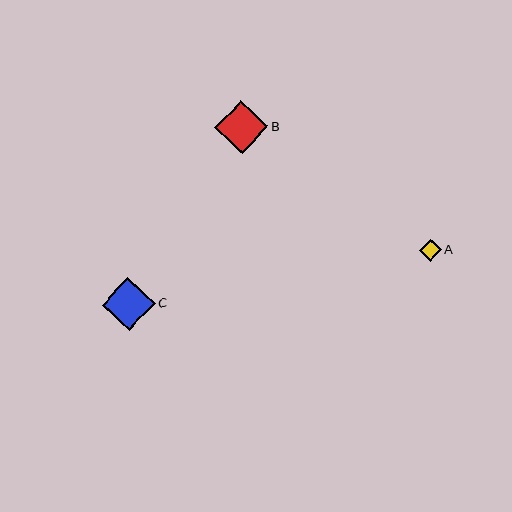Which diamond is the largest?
Diamond C is the largest with a size of approximately 53 pixels.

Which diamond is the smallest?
Diamond A is the smallest with a size of approximately 22 pixels.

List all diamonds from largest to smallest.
From largest to smallest: C, B, A.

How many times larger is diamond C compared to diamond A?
Diamond C is approximately 2.4 times the size of diamond A.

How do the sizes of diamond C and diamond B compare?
Diamond C and diamond B are approximately the same size.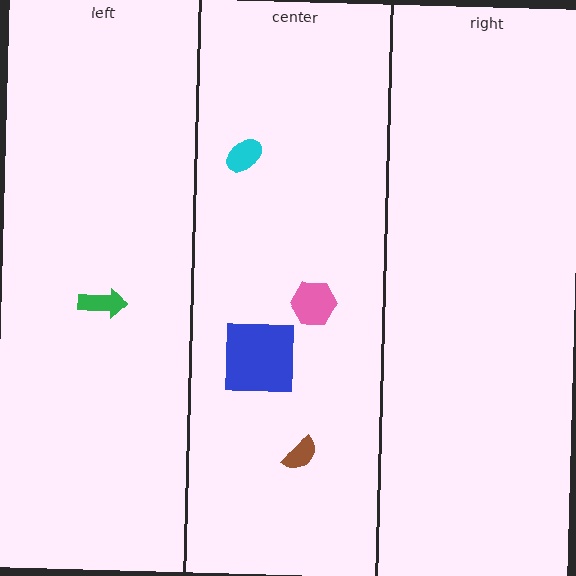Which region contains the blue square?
The center region.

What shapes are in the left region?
The green arrow.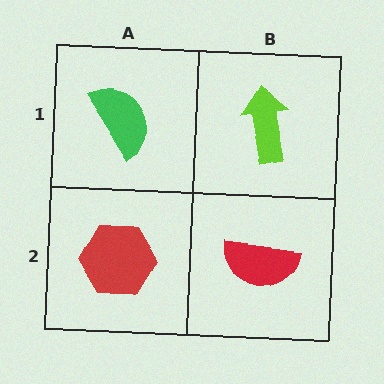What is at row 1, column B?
A lime arrow.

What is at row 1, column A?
A green semicircle.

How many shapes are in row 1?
2 shapes.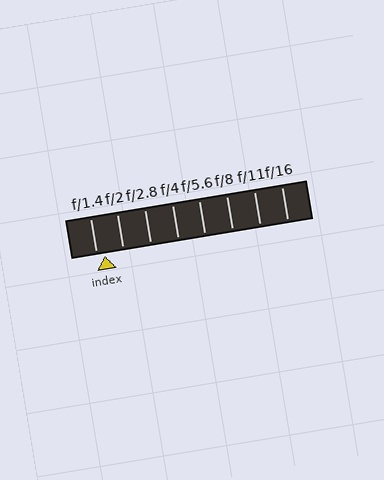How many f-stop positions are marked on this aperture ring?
There are 8 f-stop positions marked.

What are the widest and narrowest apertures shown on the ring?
The widest aperture shown is f/1.4 and the narrowest is f/16.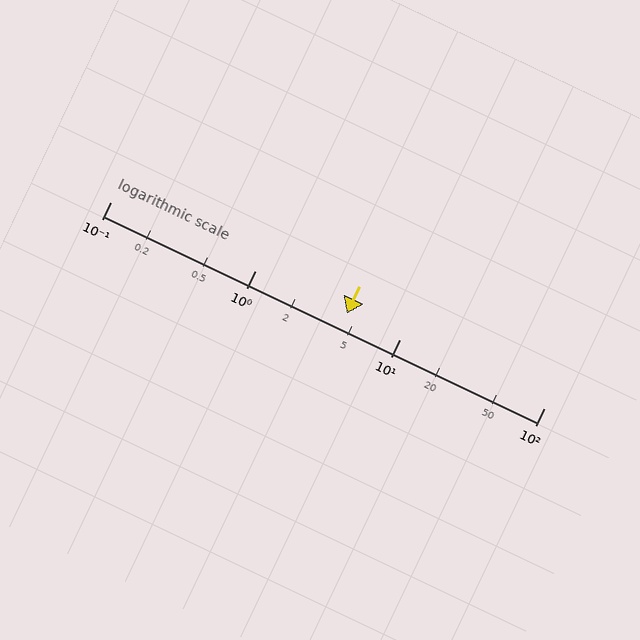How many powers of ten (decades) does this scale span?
The scale spans 3 decades, from 0.1 to 100.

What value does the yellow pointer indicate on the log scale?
The pointer indicates approximately 4.3.